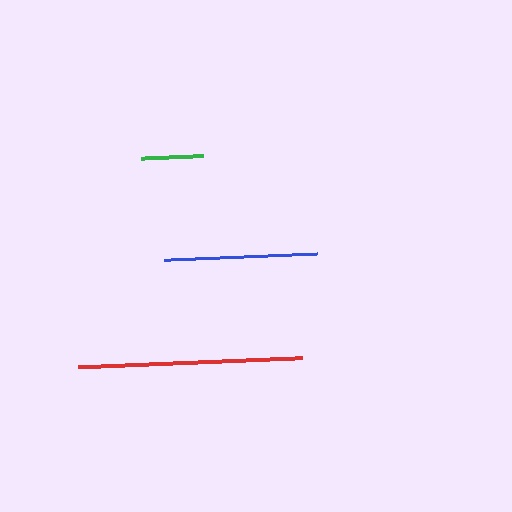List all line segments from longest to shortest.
From longest to shortest: red, blue, green.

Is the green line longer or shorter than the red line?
The red line is longer than the green line.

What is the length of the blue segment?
The blue segment is approximately 154 pixels long.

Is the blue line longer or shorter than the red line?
The red line is longer than the blue line.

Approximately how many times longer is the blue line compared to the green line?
The blue line is approximately 2.5 times the length of the green line.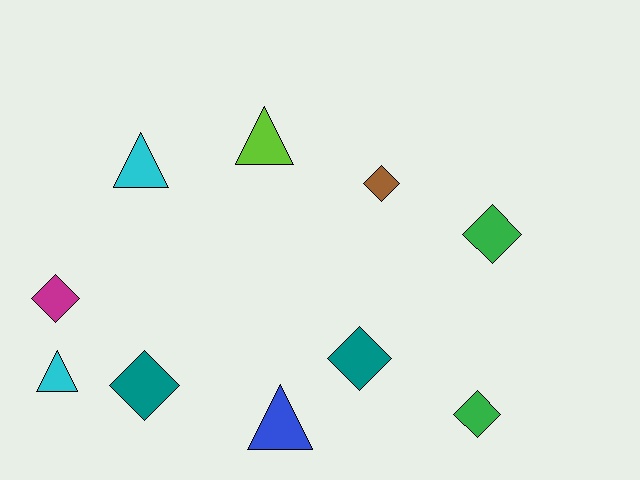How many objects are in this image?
There are 10 objects.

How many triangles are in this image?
There are 4 triangles.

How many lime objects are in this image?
There is 1 lime object.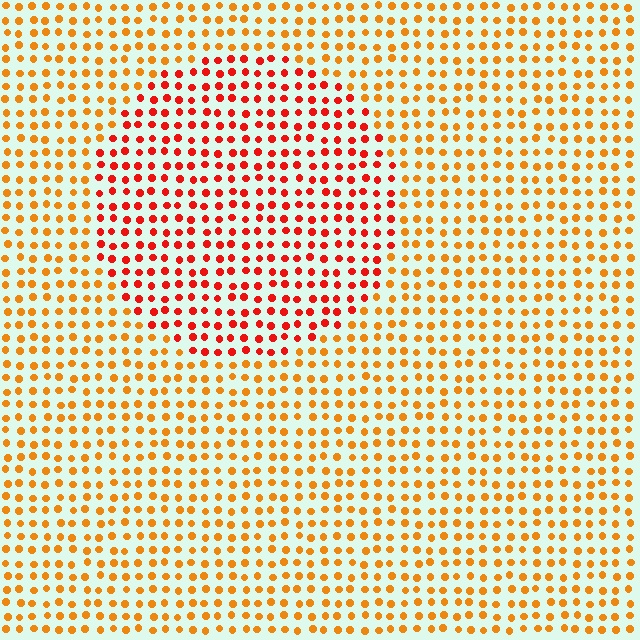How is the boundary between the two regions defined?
The boundary is defined purely by a slight shift in hue (about 32 degrees). Spacing, size, and orientation are identical on both sides.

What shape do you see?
I see a circle.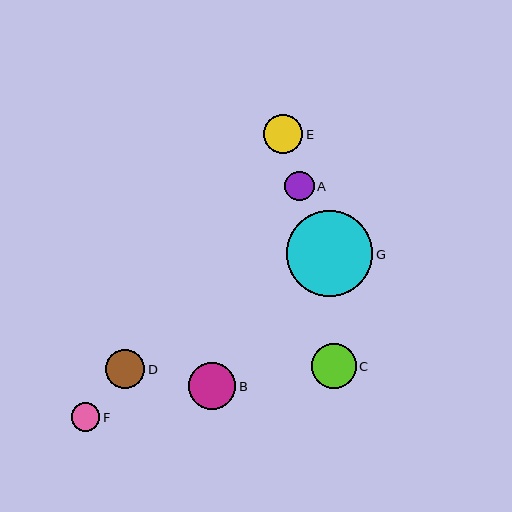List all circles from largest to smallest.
From largest to smallest: G, B, C, E, D, A, F.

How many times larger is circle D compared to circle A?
Circle D is approximately 1.3 times the size of circle A.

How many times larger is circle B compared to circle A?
Circle B is approximately 1.6 times the size of circle A.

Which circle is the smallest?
Circle F is the smallest with a size of approximately 29 pixels.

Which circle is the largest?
Circle G is the largest with a size of approximately 86 pixels.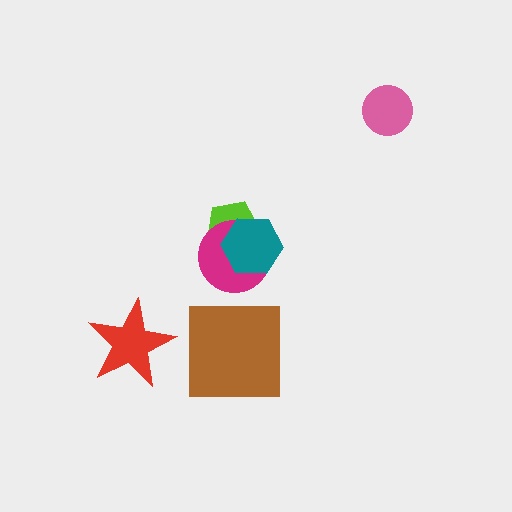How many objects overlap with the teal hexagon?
2 objects overlap with the teal hexagon.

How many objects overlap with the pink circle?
0 objects overlap with the pink circle.